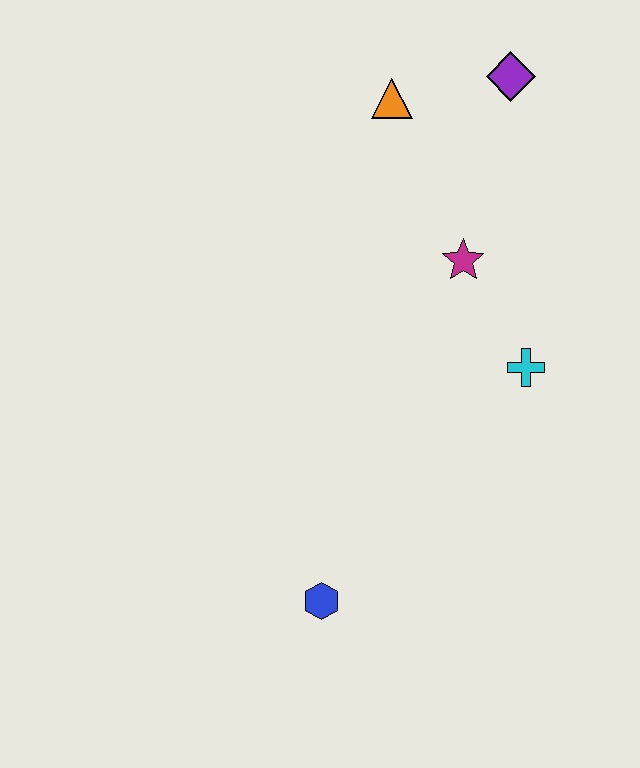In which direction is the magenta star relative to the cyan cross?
The magenta star is above the cyan cross.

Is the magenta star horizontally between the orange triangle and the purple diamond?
Yes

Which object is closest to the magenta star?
The cyan cross is closest to the magenta star.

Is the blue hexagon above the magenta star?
No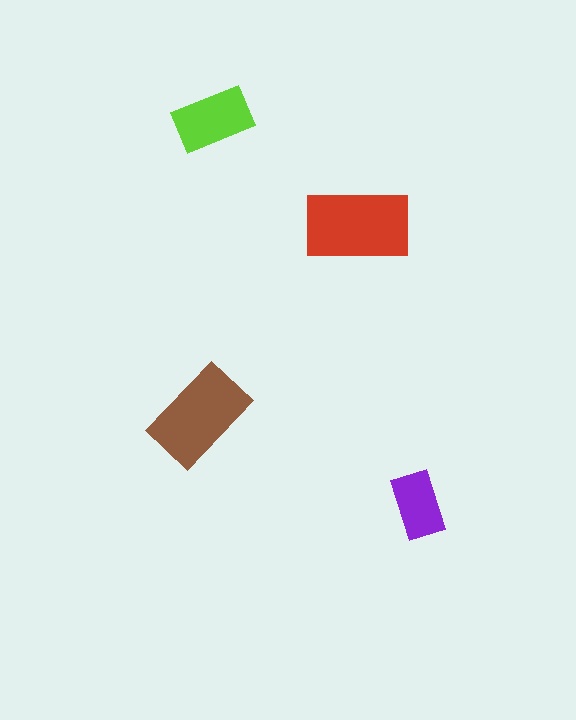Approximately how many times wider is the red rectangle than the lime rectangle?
About 1.5 times wider.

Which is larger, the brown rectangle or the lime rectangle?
The brown one.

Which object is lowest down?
The purple rectangle is bottommost.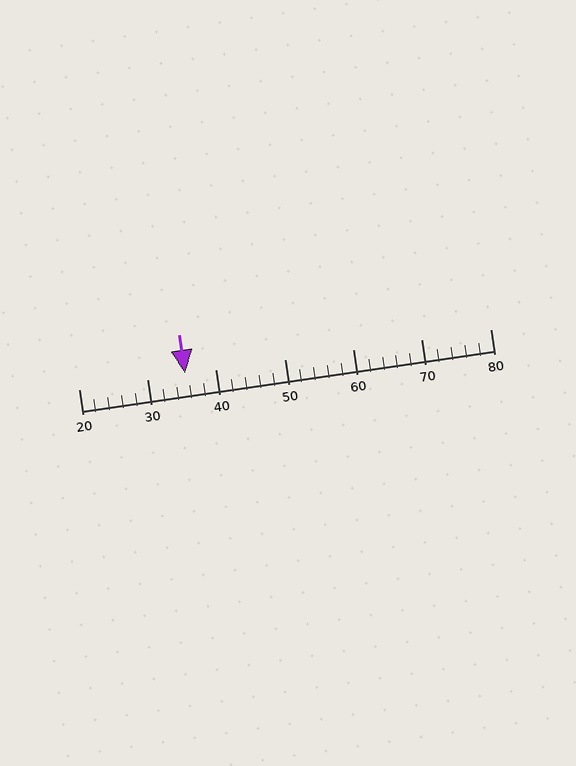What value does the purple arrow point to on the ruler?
The purple arrow points to approximately 36.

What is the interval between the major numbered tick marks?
The major tick marks are spaced 10 units apart.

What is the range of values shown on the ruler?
The ruler shows values from 20 to 80.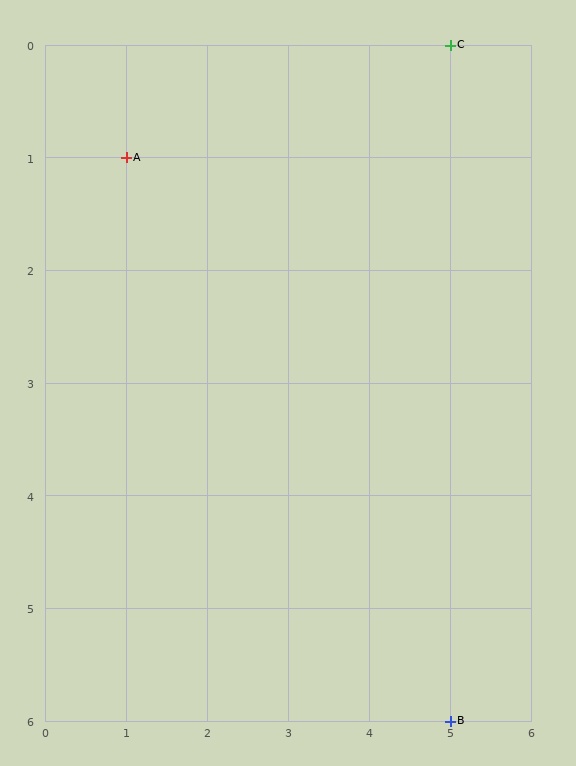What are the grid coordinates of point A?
Point A is at grid coordinates (1, 1).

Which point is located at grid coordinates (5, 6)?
Point B is at (5, 6).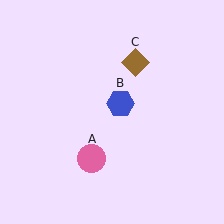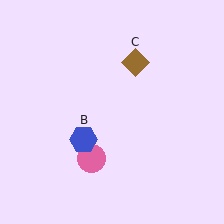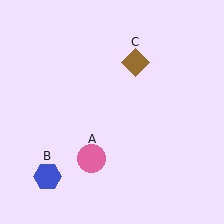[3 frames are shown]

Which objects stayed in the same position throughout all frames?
Pink circle (object A) and brown diamond (object C) remained stationary.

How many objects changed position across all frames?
1 object changed position: blue hexagon (object B).